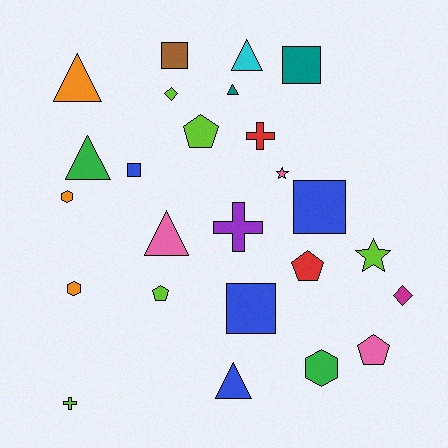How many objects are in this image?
There are 25 objects.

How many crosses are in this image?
There are 3 crosses.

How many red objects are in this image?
There are 2 red objects.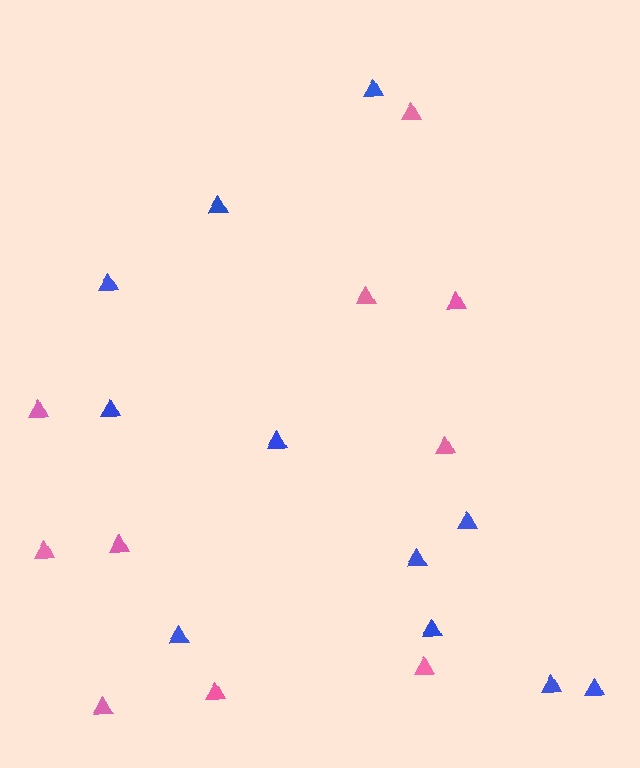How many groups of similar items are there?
There are 2 groups: one group of pink triangles (10) and one group of blue triangles (11).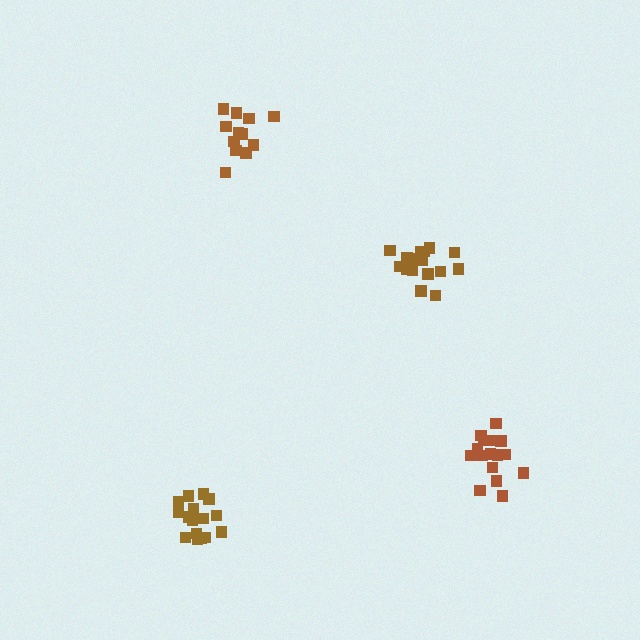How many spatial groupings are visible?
There are 4 spatial groupings.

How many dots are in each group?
Group 1: 17 dots, Group 2: 12 dots, Group 3: 17 dots, Group 4: 16 dots (62 total).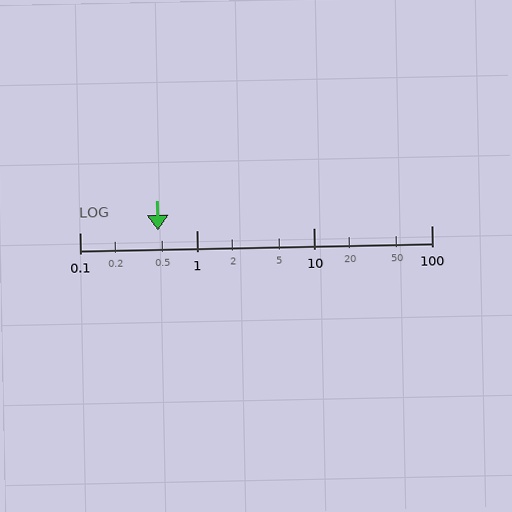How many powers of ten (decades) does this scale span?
The scale spans 3 decades, from 0.1 to 100.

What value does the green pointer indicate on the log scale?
The pointer indicates approximately 0.47.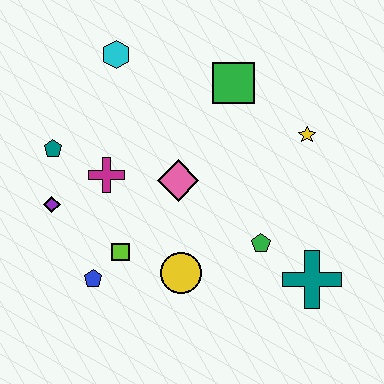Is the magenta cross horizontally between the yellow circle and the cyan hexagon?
No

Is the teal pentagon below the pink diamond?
No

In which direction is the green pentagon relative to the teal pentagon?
The green pentagon is to the right of the teal pentagon.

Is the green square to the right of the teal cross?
No